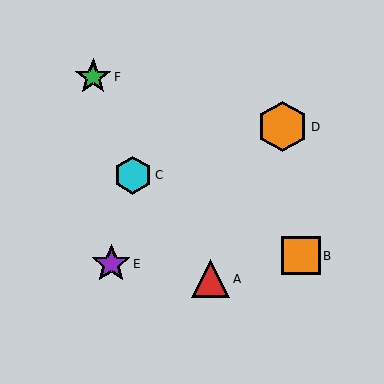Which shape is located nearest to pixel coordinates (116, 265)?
The purple star (labeled E) at (111, 264) is nearest to that location.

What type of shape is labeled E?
Shape E is a purple star.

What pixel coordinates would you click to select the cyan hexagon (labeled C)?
Click at (133, 175) to select the cyan hexagon C.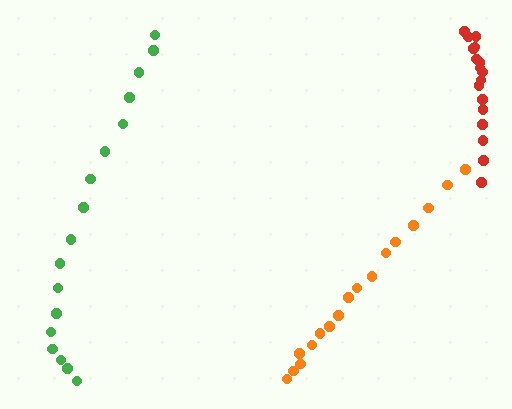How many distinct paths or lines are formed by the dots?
There are 3 distinct paths.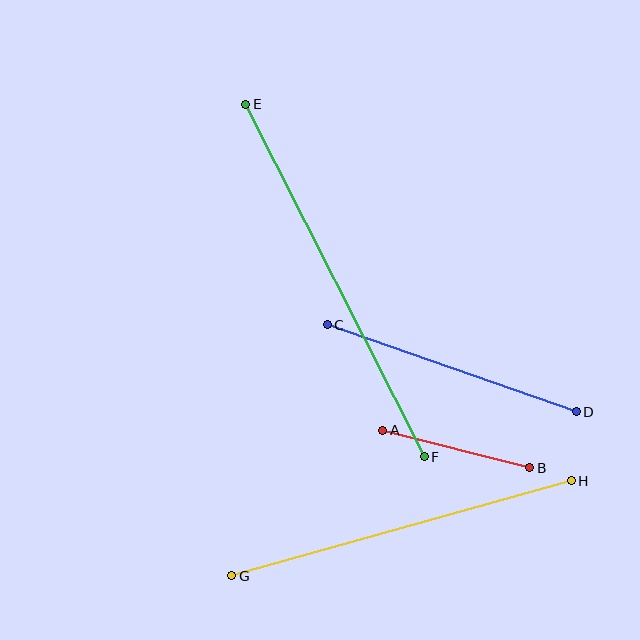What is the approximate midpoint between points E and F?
The midpoint is at approximately (335, 281) pixels.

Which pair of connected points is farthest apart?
Points E and F are farthest apart.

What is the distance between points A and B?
The distance is approximately 152 pixels.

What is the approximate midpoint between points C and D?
The midpoint is at approximately (452, 368) pixels.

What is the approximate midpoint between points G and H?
The midpoint is at approximately (402, 528) pixels.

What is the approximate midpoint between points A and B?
The midpoint is at approximately (456, 449) pixels.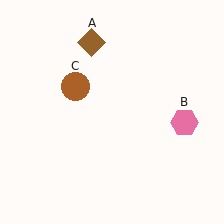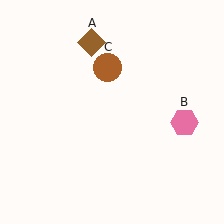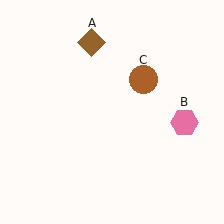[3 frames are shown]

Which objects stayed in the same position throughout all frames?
Brown diamond (object A) and pink hexagon (object B) remained stationary.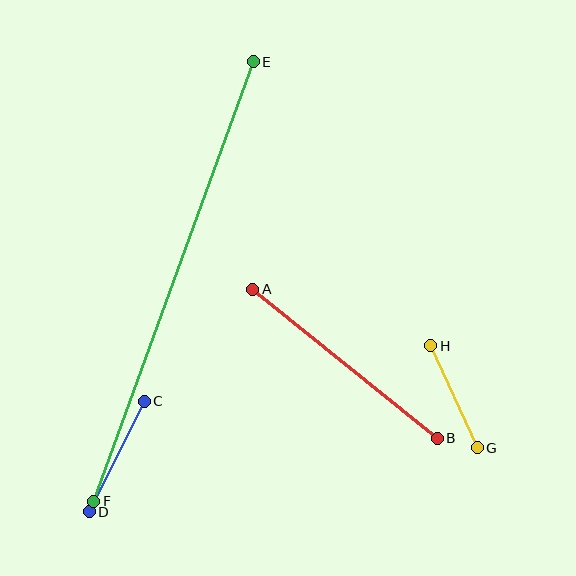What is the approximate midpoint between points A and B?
The midpoint is at approximately (345, 364) pixels.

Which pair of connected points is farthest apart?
Points E and F are farthest apart.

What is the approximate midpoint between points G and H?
The midpoint is at approximately (454, 397) pixels.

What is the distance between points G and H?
The distance is approximately 112 pixels.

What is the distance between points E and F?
The distance is approximately 468 pixels.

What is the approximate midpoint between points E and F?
The midpoint is at approximately (174, 281) pixels.